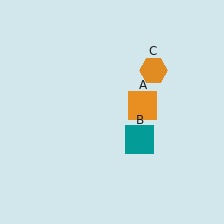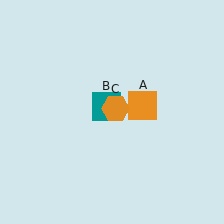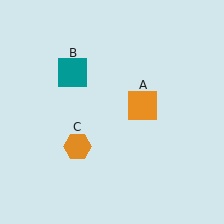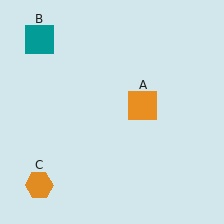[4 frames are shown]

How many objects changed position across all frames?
2 objects changed position: teal square (object B), orange hexagon (object C).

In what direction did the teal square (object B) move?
The teal square (object B) moved up and to the left.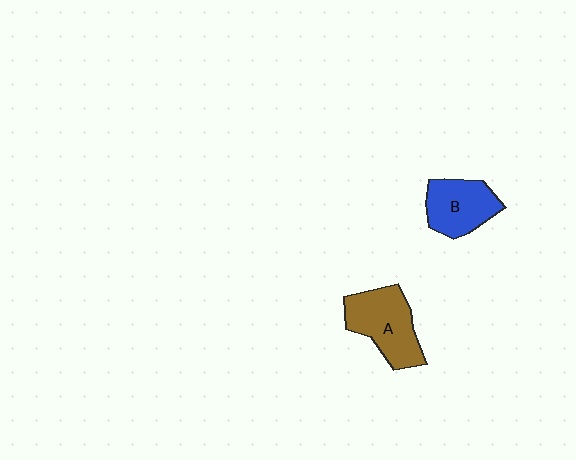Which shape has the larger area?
Shape A (brown).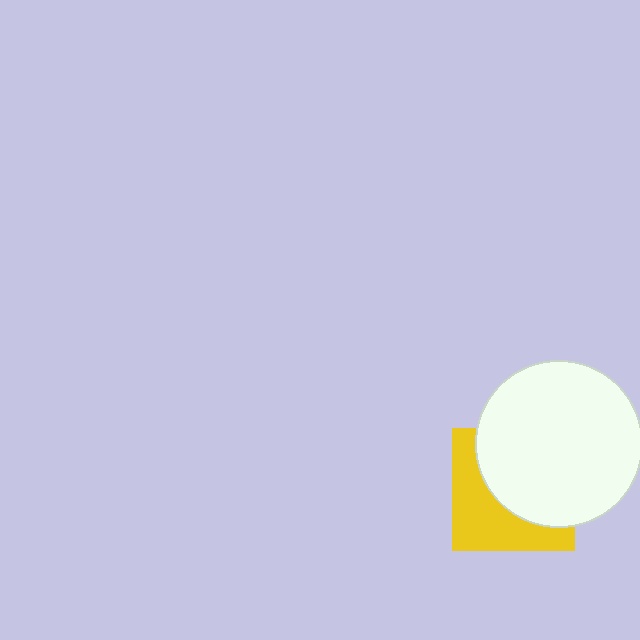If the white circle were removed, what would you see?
You would see the complete yellow square.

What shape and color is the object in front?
The object in front is a white circle.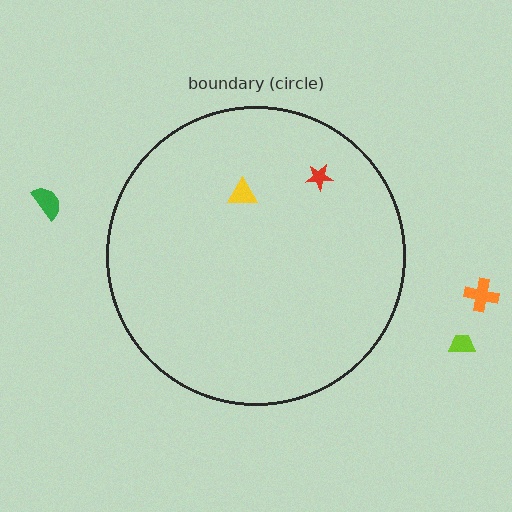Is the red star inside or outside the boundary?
Inside.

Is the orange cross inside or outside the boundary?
Outside.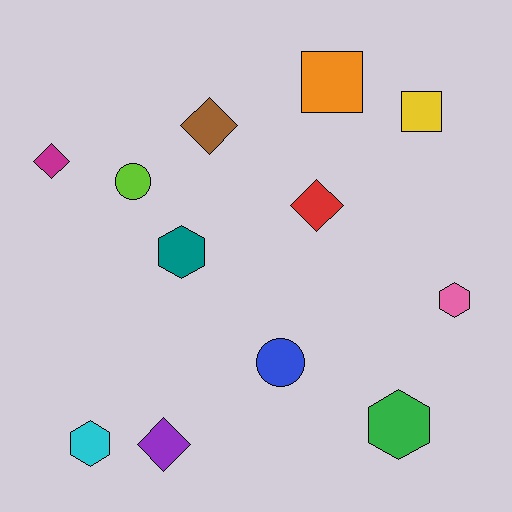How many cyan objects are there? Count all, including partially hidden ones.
There is 1 cyan object.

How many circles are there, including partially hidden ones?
There are 2 circles.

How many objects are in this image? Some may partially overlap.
There are 12 objects.